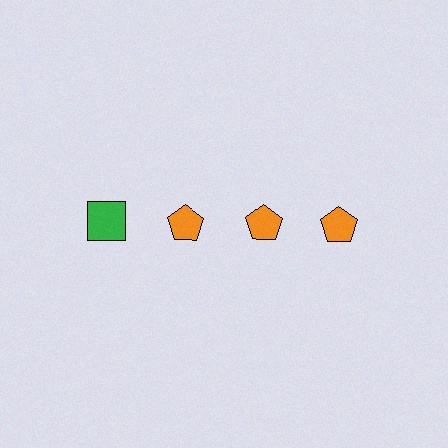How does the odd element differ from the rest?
It differs in both color (green instead of orange) and shape (square instead of pentagon).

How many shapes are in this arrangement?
There are 4 shapes arranged in a grid pattern.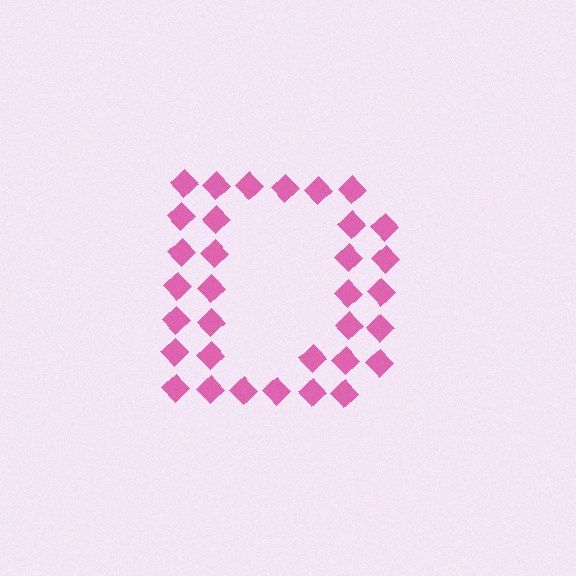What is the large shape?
The large shape is the letter D.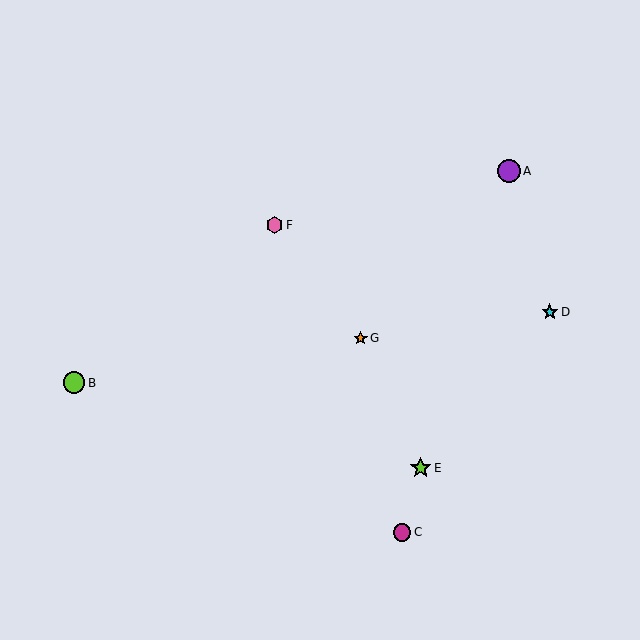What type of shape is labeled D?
Shape D is a cyan star.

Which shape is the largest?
The purple circle (labeled A) is the largest.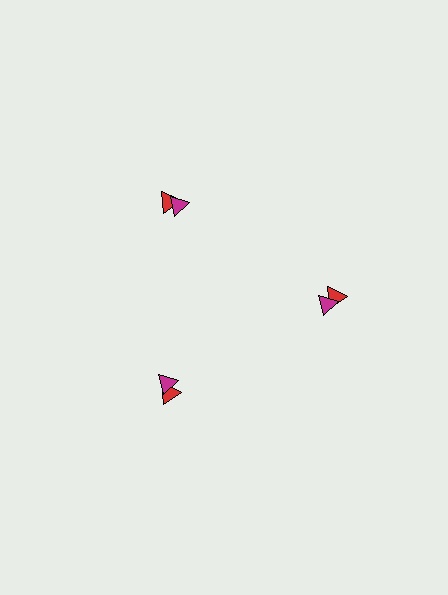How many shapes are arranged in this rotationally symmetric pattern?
There are 6 shapes, arranged in 3 groups of 2.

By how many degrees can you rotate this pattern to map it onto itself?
The pattern maps onto itself every 120 degrees of rotation.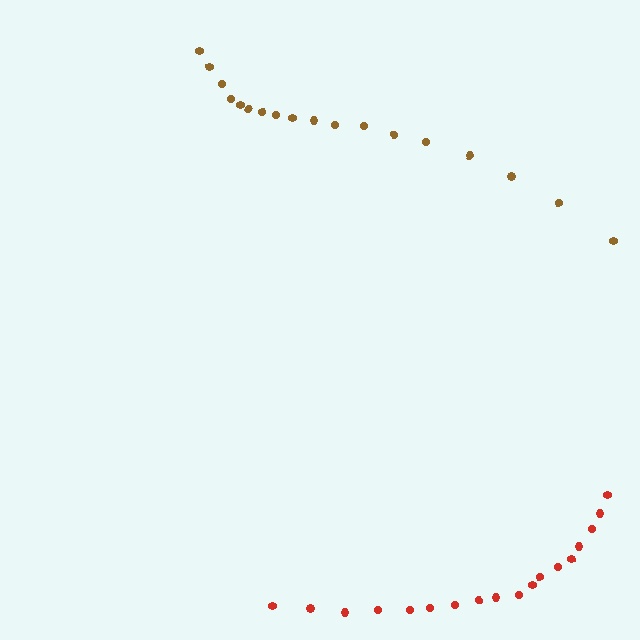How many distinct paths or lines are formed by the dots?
There are 2 distinct paths.